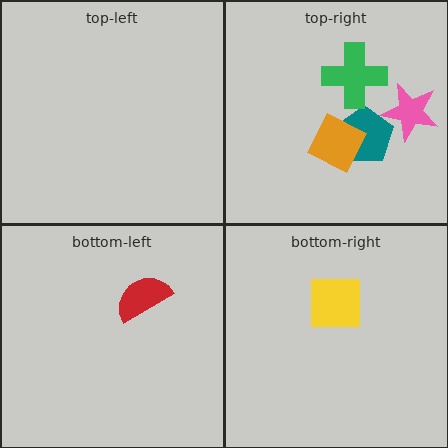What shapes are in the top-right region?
The teal pentagon, the pink star, the orange diamond, the green cross.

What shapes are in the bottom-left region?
The red semicircle.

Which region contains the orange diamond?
The top-right region.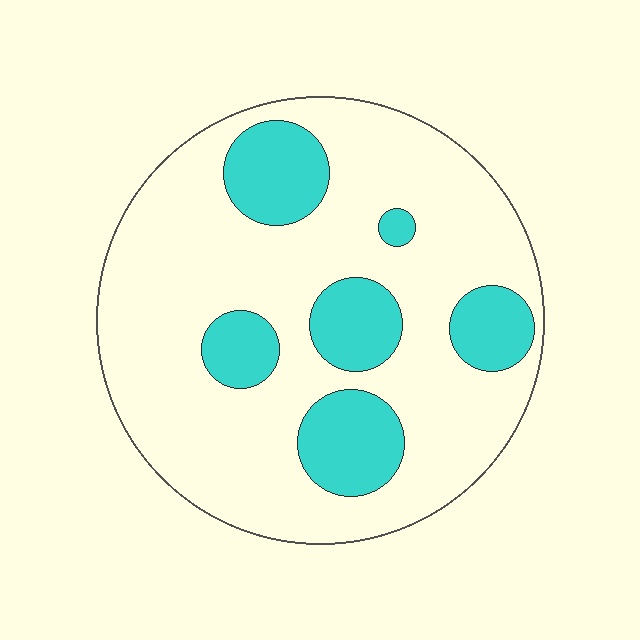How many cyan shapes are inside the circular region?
6.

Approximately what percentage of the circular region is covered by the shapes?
Approximately 25%.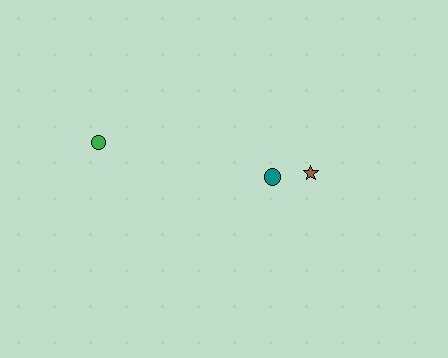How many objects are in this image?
There are 3 objects.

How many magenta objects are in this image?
There are no magenta objects.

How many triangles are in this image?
There are no triangles.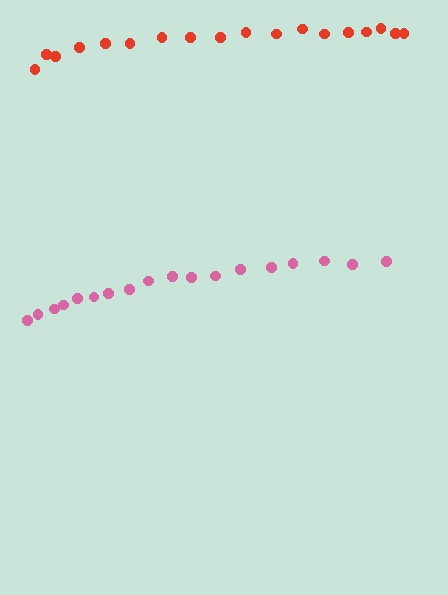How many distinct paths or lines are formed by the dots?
There are 2 distinct paths.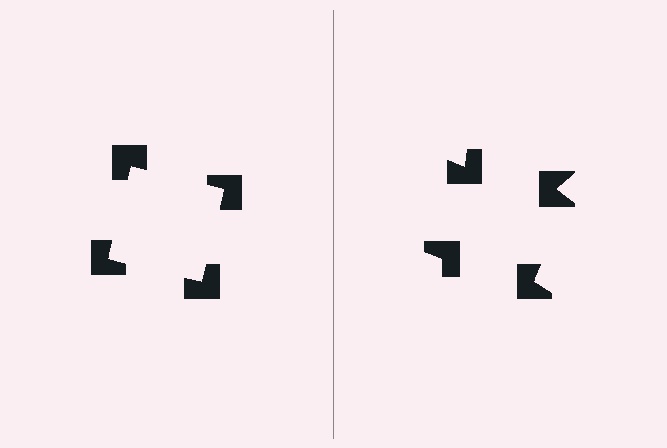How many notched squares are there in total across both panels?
8 — 4 on each side.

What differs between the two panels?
The notched squares are positioned identically on both sides; only the wedge orientations differ. On the left they align to a square; on the right they are misaligned.